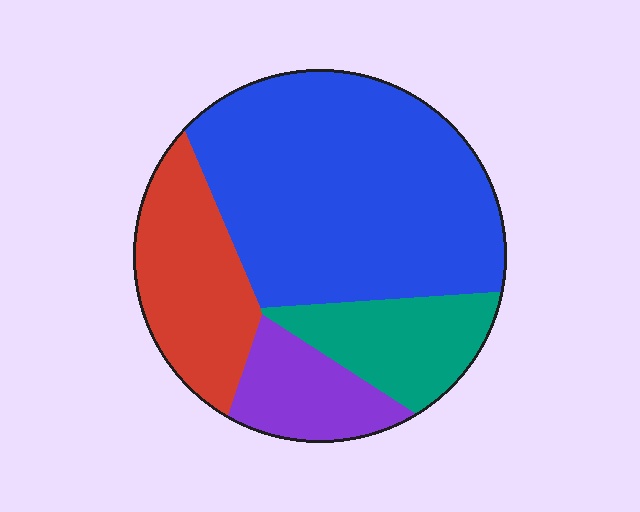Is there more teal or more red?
Red.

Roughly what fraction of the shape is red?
Red takes up about one fifth (1/5) of the shape.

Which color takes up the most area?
Blue, at roughly 55%.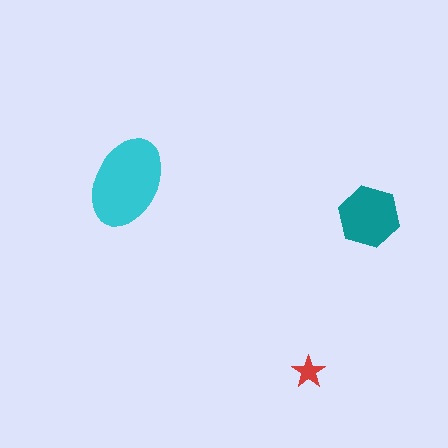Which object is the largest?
The cyan ellipse.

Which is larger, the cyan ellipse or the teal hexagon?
The cyan ellipse.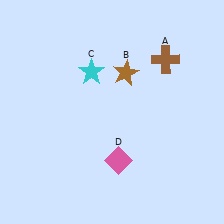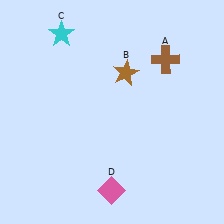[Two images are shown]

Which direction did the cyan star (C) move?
The cyan star (C) moved up.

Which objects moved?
The objects that moved are: the cyan star (C), the pink diamond (D).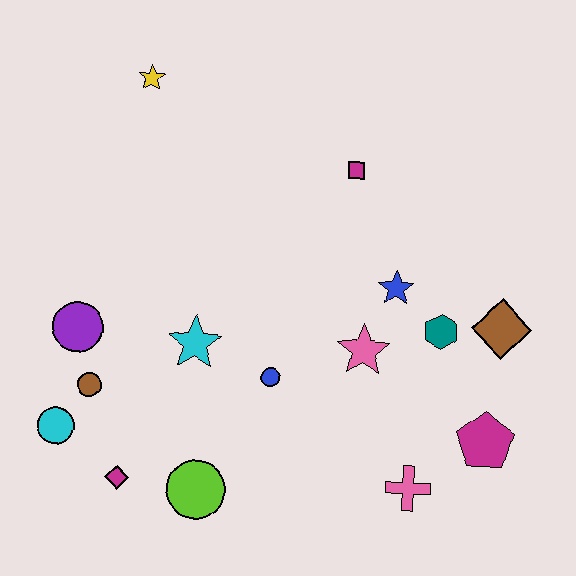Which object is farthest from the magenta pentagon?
The yellow star is farthest from the magenta pentagon.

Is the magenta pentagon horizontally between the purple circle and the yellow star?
No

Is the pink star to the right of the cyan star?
Yes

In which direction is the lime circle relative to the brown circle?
The lime circle is to the right of the brown circle.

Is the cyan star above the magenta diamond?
Yes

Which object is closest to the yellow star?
The magenta square is closest to the yellow star.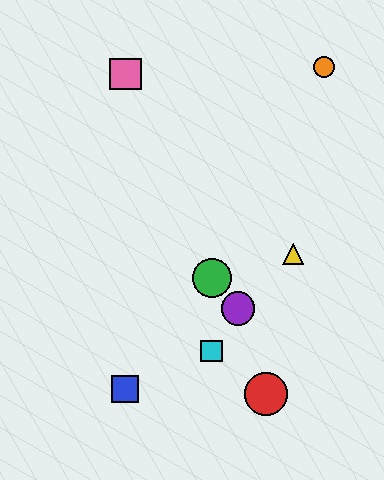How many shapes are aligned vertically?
2 shapes (the blue square, the pink square) are aligned vertically.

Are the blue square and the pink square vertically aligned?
Yes, both are at x≈125.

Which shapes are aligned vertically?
The blue square, the pink square are aligned vertically.